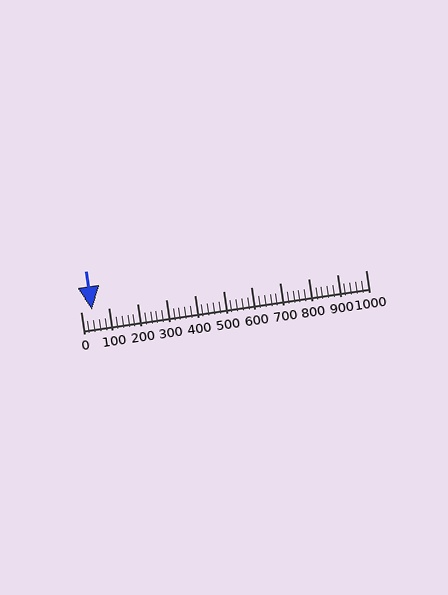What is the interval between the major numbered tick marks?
The major tick marks are spaced 100 units apart.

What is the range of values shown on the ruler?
The ruler shows values from 0 to 1000.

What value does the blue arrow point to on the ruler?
The blue arrow points to approximately 40.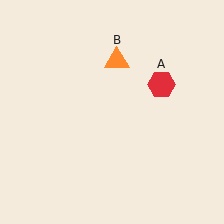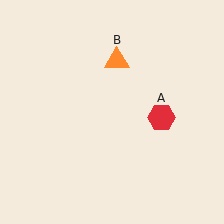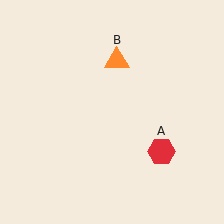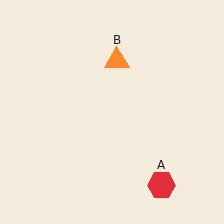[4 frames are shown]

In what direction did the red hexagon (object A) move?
The red hexagon (object A) moved down.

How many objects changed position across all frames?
1 object changed position: red hexagon (object A).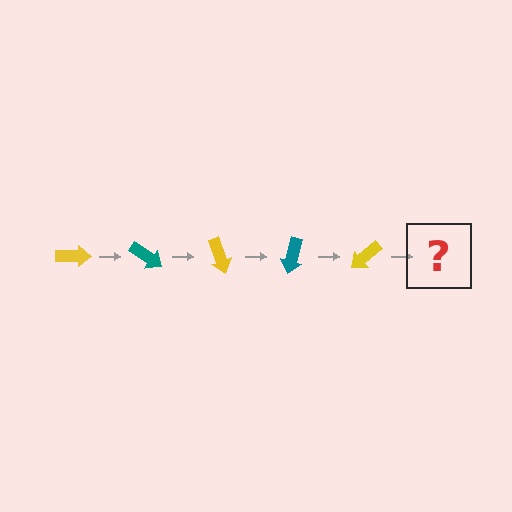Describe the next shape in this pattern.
It should be a teal arrow, rotated 175 degrees from the start.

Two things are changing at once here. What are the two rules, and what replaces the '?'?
The two rules are that it rotates 35 degrees each step and the color cycles through yellow and teal. The '?' should be a teal arrow, rotated 175 degrees from the start.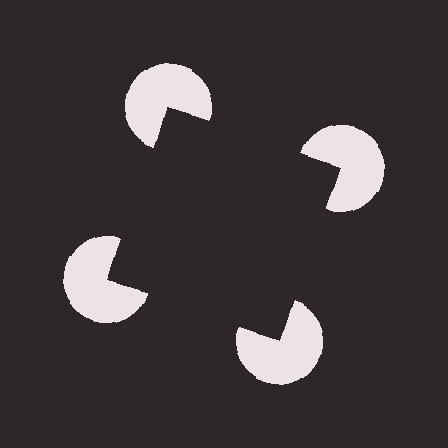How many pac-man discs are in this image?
There are 4 — one at each vertex of the illusory square.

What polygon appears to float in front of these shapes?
An illusory square — its edges are inferred from the aligned wedge cuts in the pac-man discs, not physically drawn.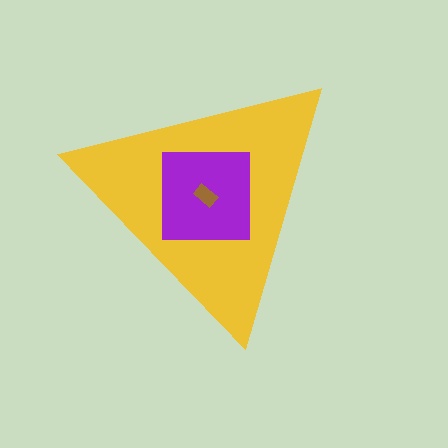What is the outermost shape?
The yellow triangle.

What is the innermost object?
The brown rectangle.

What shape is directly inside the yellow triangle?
The purple square.